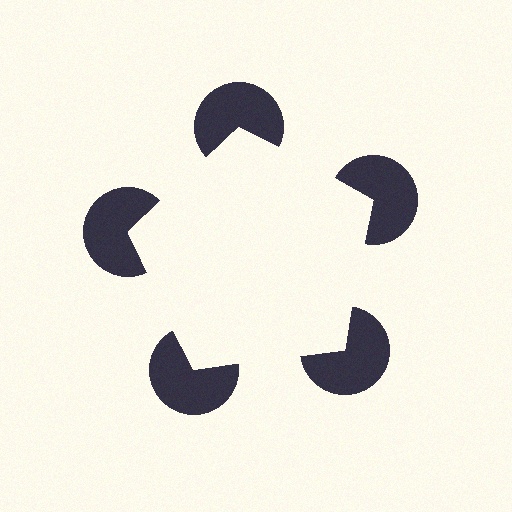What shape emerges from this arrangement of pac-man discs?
An illusory pentagon — its edges are inferred from the aligned wedge cuts in the pac-man discs, not physically drawn.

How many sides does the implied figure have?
5 sides.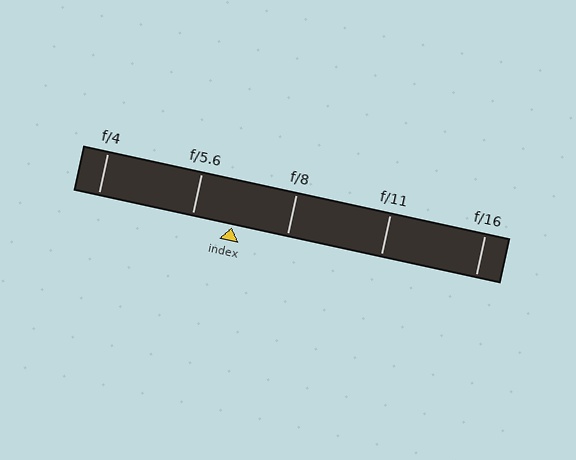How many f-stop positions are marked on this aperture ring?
There are 5 f-stop positions marked.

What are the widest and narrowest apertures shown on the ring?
The widest aperture shown is f/4 and the narrowest is f/16.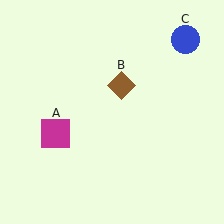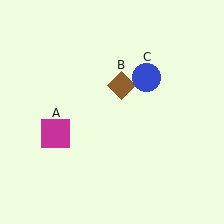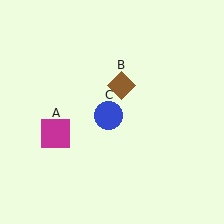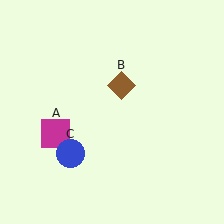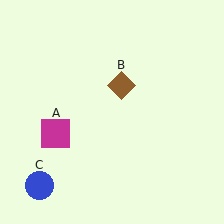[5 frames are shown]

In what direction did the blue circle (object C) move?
The blue circle (object C) moved down and to the left.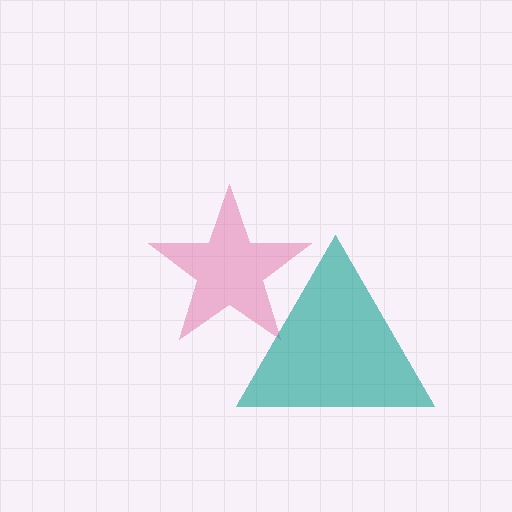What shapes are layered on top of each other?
The layered shapes are: a pink star, a teal triangle.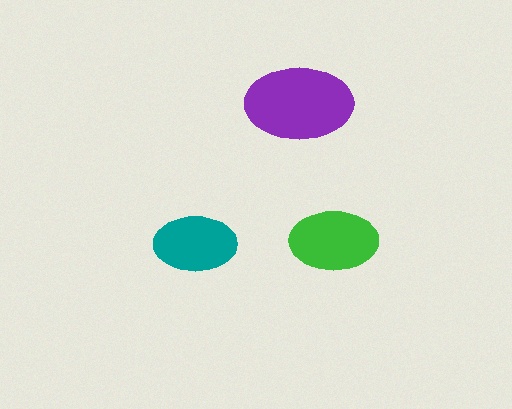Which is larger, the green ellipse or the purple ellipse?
The purple one.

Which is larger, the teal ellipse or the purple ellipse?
The purple one.